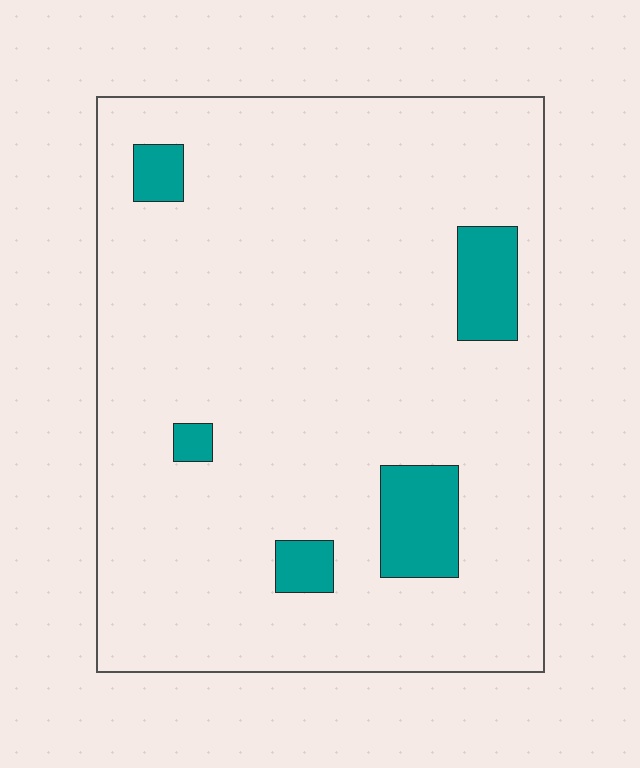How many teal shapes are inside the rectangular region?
5.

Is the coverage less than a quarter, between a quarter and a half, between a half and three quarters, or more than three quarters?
Less than a quarter.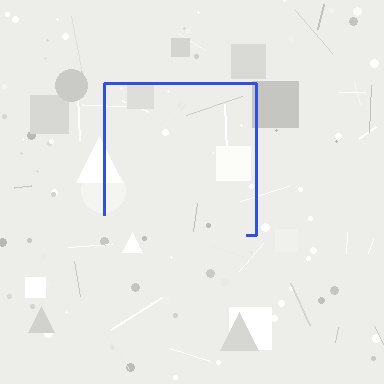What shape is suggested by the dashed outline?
The dashed outline suggests a square.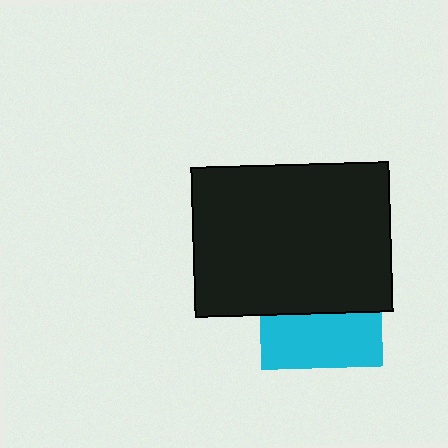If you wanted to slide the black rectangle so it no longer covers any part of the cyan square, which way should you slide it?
Slide it up — that is the most direct way to separate the two shapes.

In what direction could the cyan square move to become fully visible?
The cyan square could move down. That would shift it out from behind the black rectangle entirely.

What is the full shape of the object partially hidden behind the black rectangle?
The partially hidden object is a cyan square.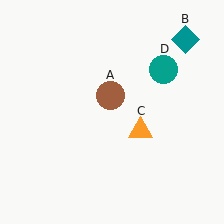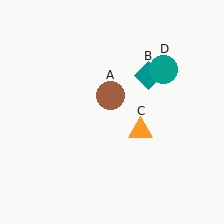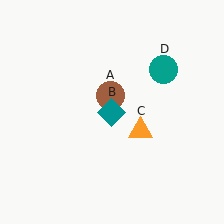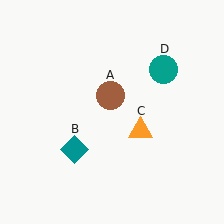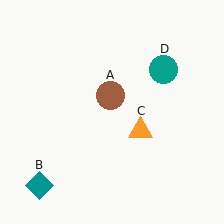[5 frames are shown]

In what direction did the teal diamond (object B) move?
The teal diamond (object B) moved down and to the left.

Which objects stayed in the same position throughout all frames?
Brown circle (object A) and orange triangle (object C) and teal circle (object D) remained stationary.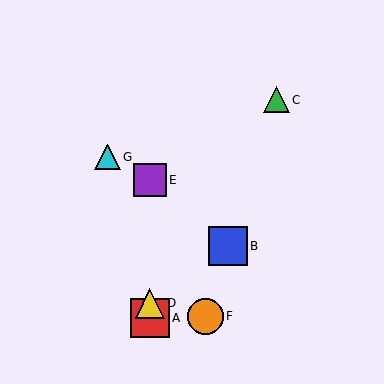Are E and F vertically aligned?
No, E is at x≈150 and F is at x≈206.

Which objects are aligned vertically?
Objects A, D, E are aligned vertically.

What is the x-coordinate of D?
Object D is at x≈150.